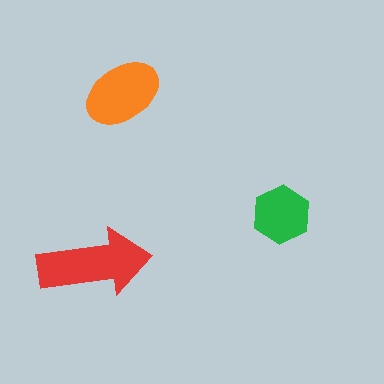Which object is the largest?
The red arrow.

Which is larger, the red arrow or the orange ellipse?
The red arrow.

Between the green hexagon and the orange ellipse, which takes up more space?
The orange ellipse.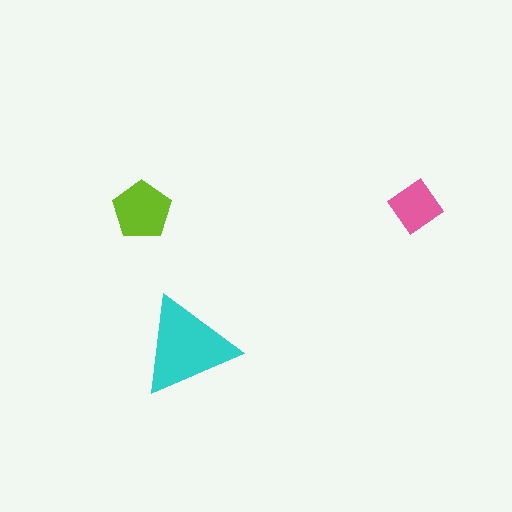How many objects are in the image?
There are 3 objects in the image.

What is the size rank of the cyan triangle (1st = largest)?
1st.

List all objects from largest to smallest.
The cyan triangle, the lime pentagon, the pink diamond.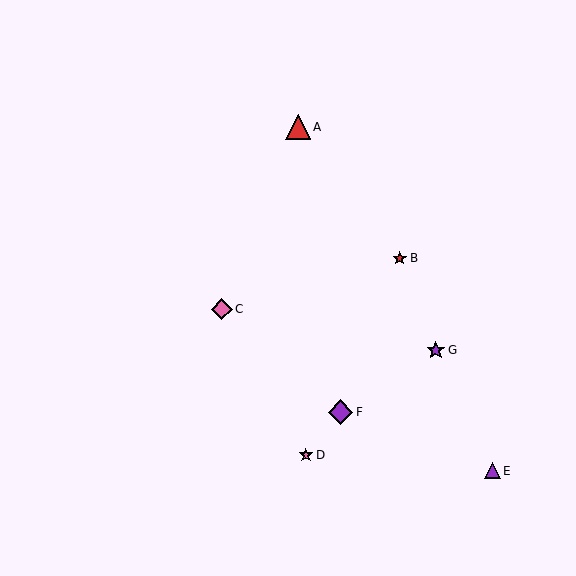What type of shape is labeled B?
Shape B is a red star.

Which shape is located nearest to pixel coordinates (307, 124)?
The red triangle (labeled A) at (298, 127) is nearest to that location.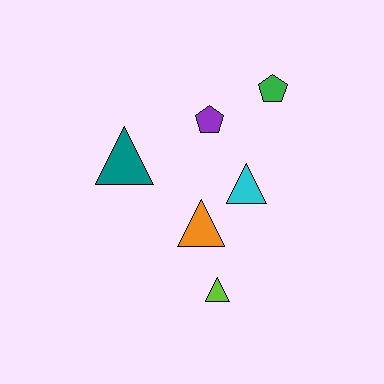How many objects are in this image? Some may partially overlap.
There are 6 objects.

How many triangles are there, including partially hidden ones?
There are 4 triangles.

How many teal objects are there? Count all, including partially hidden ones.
There is 1 teal object.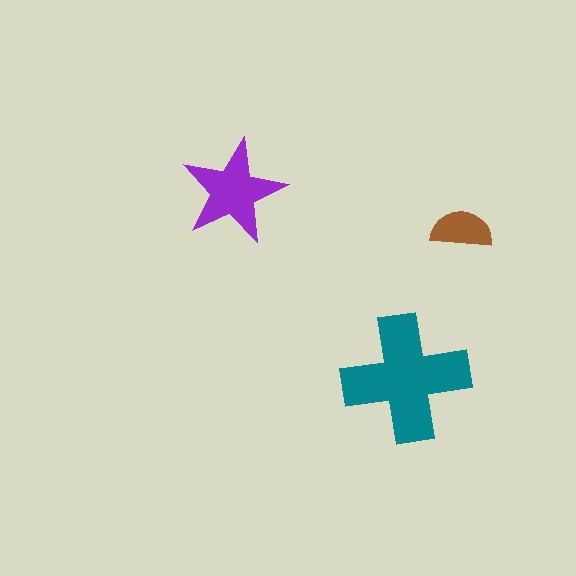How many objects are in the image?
There are 3 objects in the image.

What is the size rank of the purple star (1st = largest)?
2nd.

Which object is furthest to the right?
The brown semicircle is rightmost.